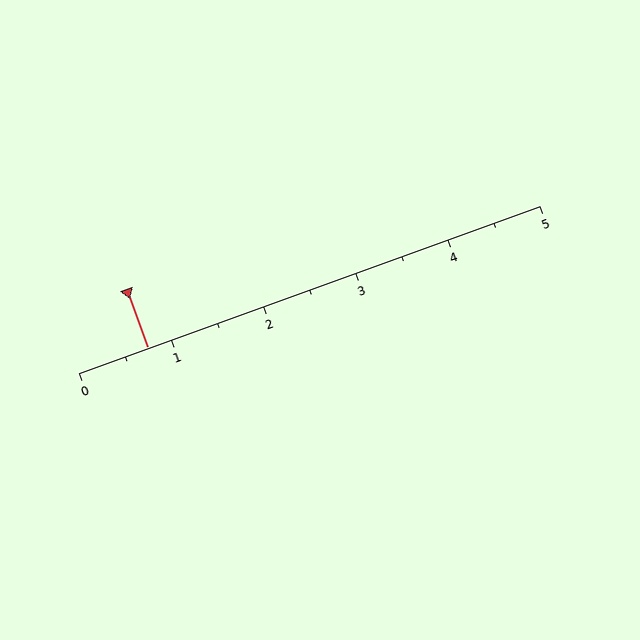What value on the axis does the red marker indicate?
The marker indicates approximately 0.8.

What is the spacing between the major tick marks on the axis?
The major ticks are spaced 1 apart.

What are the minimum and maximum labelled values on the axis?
The axis runs from 0 to 5.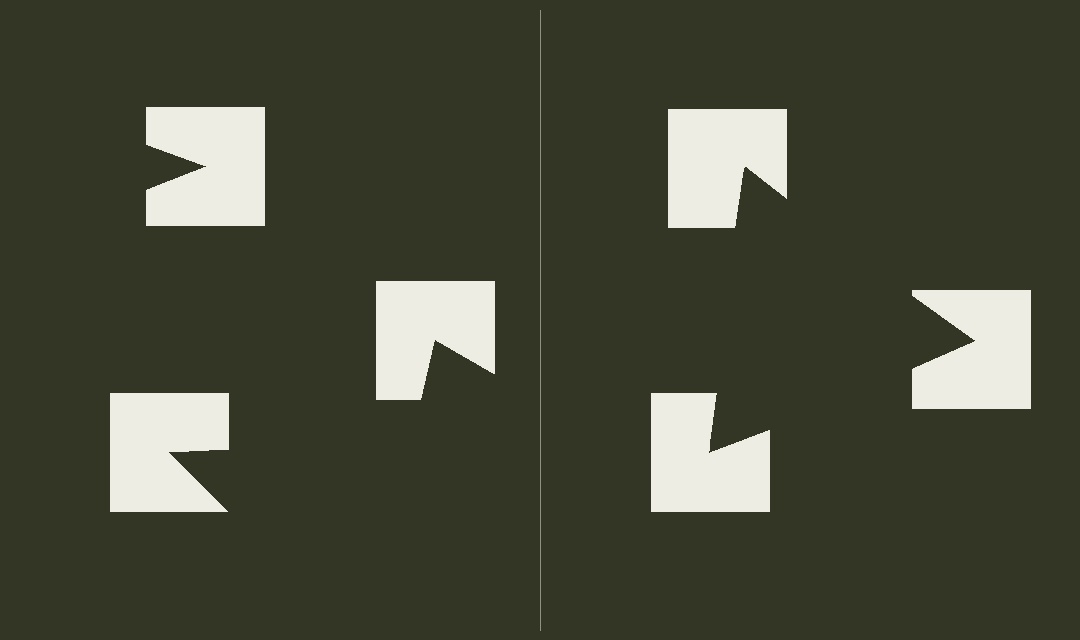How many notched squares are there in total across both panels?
6 — 3 on each side.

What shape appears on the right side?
An illusory triangle.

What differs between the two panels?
The notched squares are positioned identically on both sides; only the wedge orientations differ. On the right they align to a triangle; on the left they are misaligned.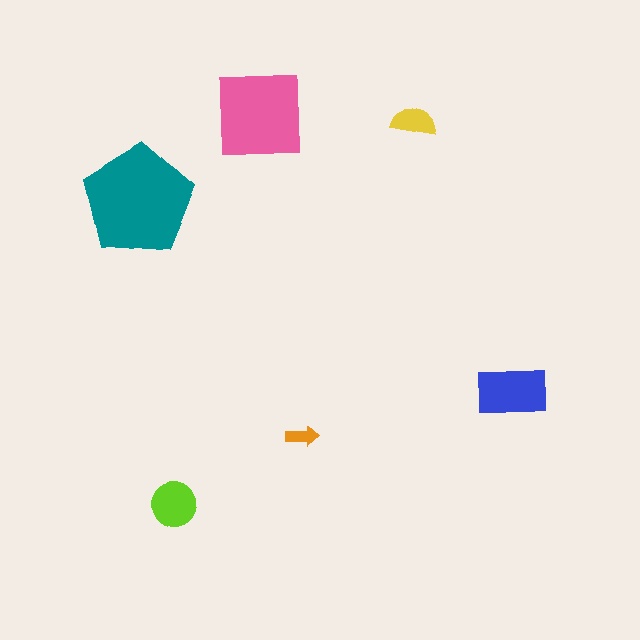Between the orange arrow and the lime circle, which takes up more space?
The lime circle.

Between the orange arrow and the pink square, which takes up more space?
The pink square.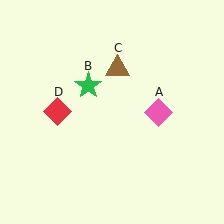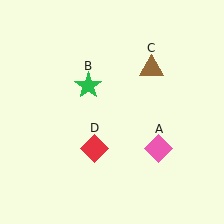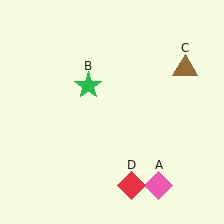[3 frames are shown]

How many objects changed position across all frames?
3 objects changed position: pink diamond (object A), brown triangle (object C), red diamond (object D).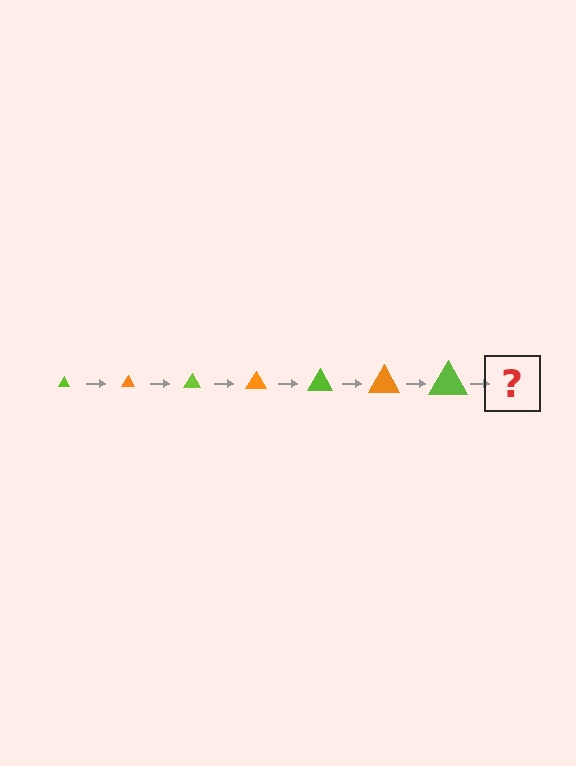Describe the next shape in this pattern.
It should be an orange triangle, larger than the previous one.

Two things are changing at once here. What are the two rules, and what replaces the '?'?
The two rules are that the triangle grows larger each step and the color cycles through lime and orange. The '?' should be an orange triangle, larger than the previous one.